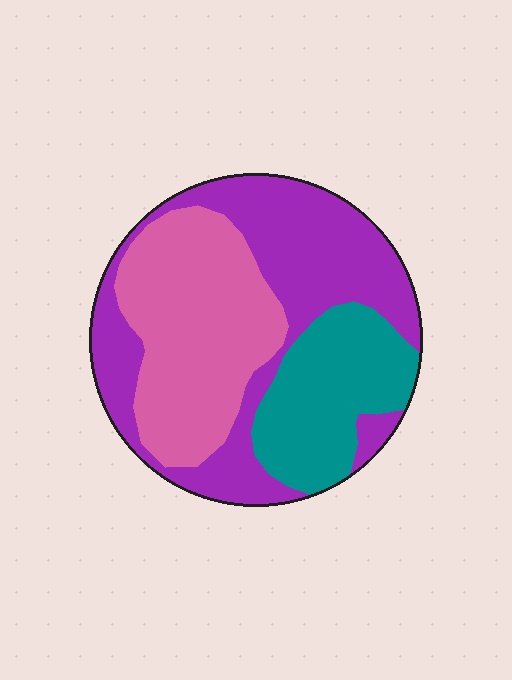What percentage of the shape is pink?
Pink covers 34% of the shape.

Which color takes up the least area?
Teal, at roughly 25%.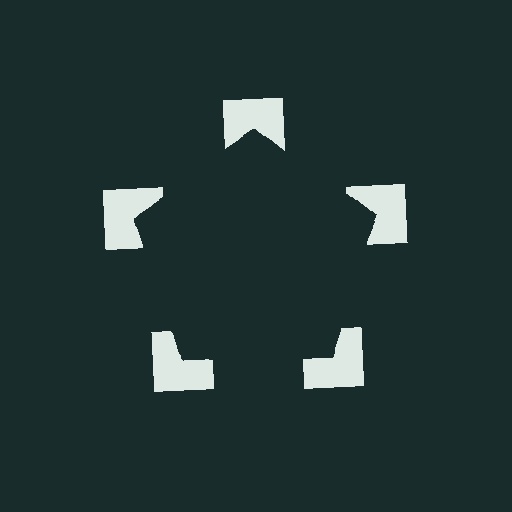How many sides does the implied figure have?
5 sides.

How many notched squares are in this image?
There are 5 — one at each vertex of the illusory pentagon.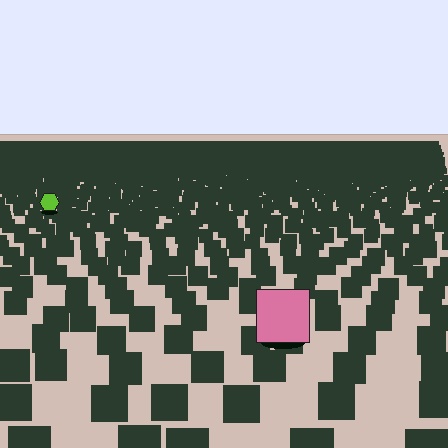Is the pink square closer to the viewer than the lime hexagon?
Yes. The pink square is closer — you can tell from the texture gradient: the ground texture is coarser near it.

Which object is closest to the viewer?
The pink square is closest. The texture marks near it are larger and more spread out.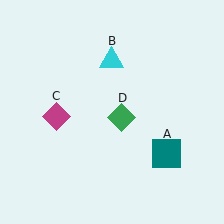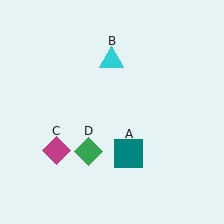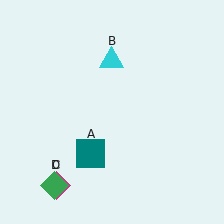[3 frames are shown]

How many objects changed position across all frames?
3 objects changed position: teal square (object A), magenta diamond (object C), green diamond (object D).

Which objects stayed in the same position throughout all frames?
Cyan triangle (object B) remained stationary.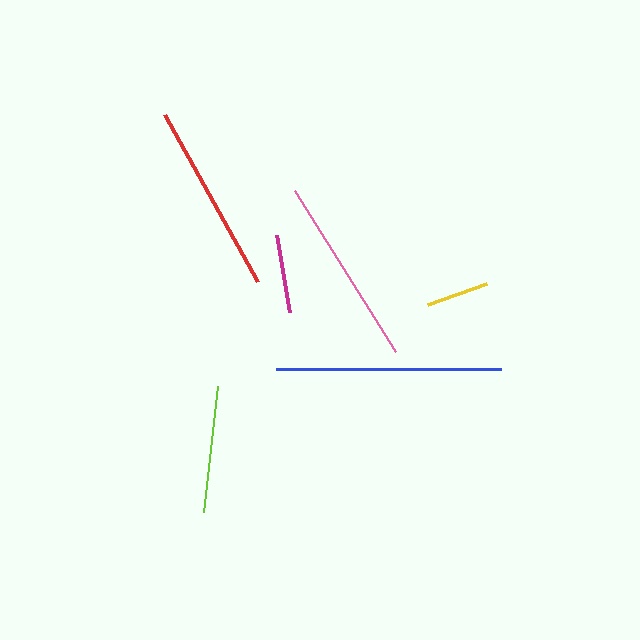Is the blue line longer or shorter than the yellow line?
The blue line is longer than the yellow line.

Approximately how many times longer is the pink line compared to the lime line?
The pink line is approximately 1.5 times the length of the lime line.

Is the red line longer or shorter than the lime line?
The red line is longer than the lime line.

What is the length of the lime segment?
The lime segment is approximately 126 pixels long.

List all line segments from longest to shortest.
From longest to shortest: blue, red, pink, lime, magenta, yellow.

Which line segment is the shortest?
The yellow line is the shortest at approximately 62 pixels.